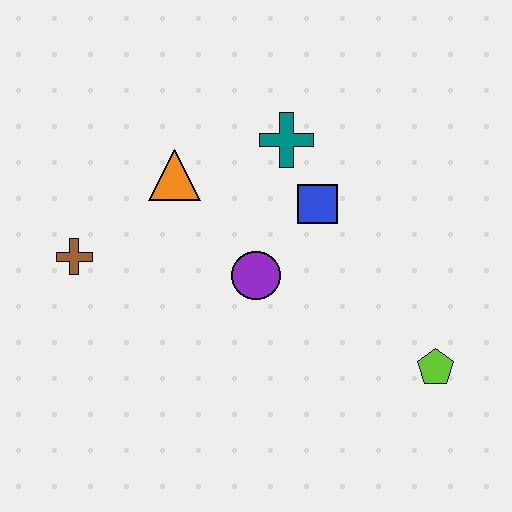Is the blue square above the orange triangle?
No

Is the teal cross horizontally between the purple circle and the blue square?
Yes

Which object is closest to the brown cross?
The orange triangle is closest to the brown cross.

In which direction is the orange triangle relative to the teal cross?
The orange triangle is to the left of the teal cross.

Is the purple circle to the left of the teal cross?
Yes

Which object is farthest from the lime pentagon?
The brown cross is farthest from the lime pentagon.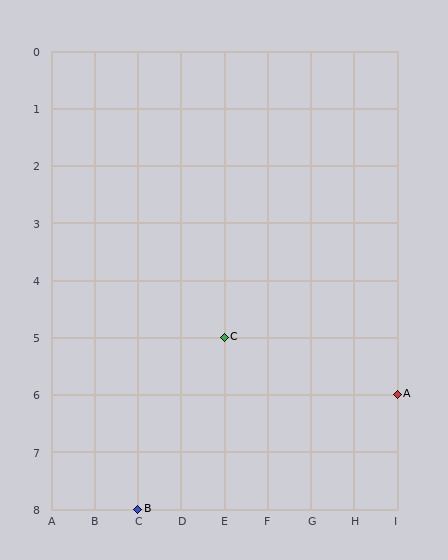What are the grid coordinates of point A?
Point A is at grid coordinates (I, 6).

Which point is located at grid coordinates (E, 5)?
Point C is at (E, 5).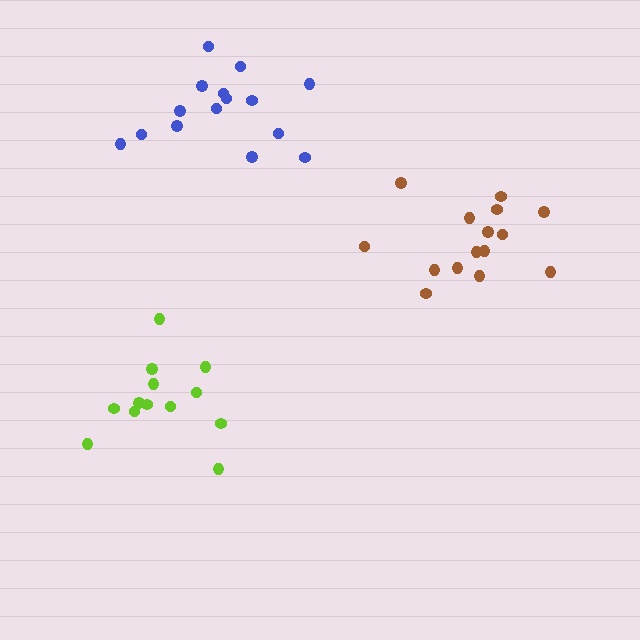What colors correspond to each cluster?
The clusters are colored: blue, brown, lime.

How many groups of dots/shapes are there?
There are 3 groups.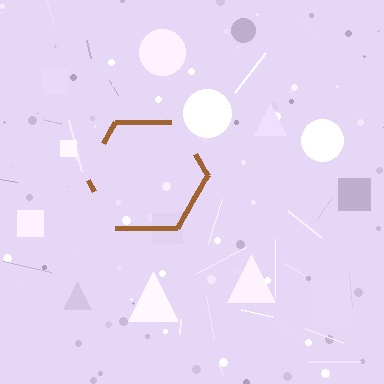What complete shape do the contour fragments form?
The contour fragments form a hexagon.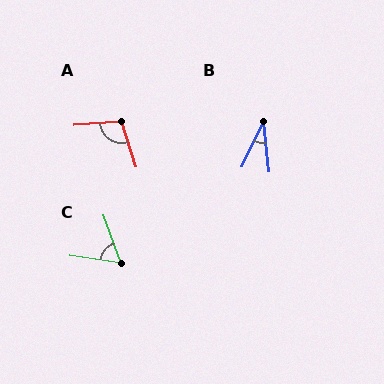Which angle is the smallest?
B, at approximately 32 degrees.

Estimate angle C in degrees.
Approximately 62 degrees.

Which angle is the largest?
A, at approximately 104 degrees.